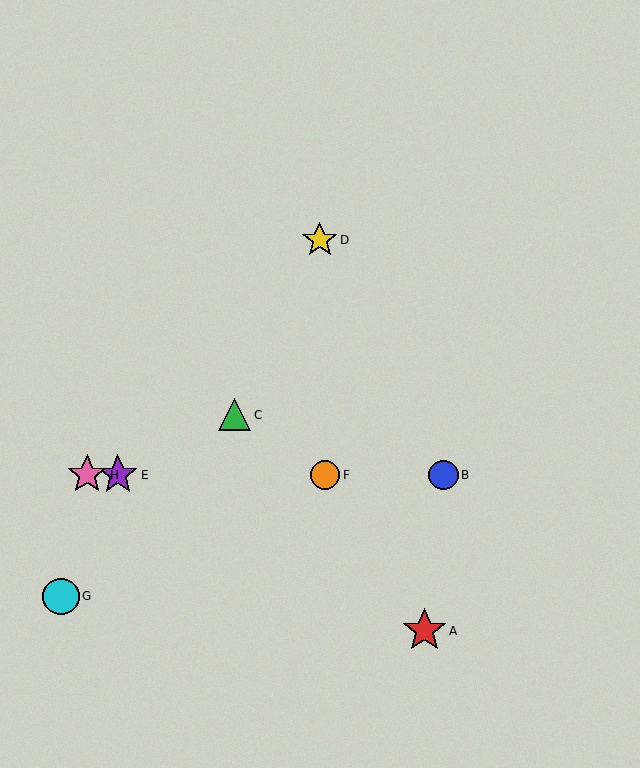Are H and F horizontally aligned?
Yes, both are at y≈475.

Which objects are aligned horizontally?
Objects B, E, F, H are aligned horizontally.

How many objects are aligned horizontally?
4 objects (B, E, F, H) are aligned horizontally.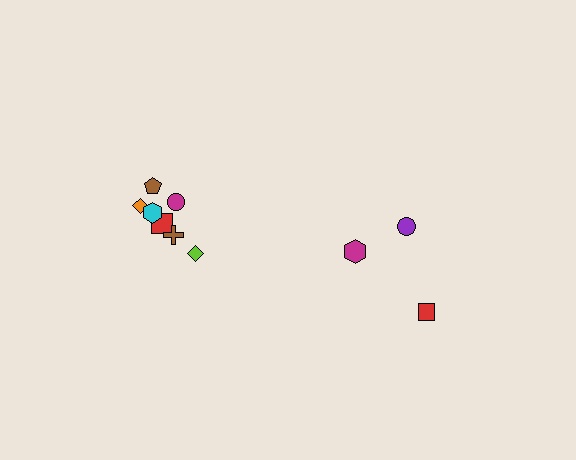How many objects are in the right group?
There are 3 objects.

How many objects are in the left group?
There are 7 objects.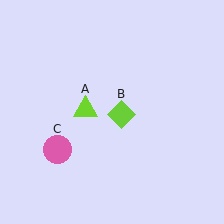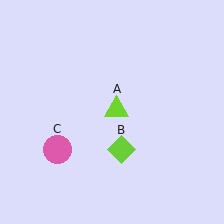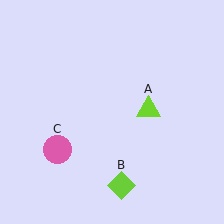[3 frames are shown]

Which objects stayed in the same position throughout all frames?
Pink circle (object C) remained stationary.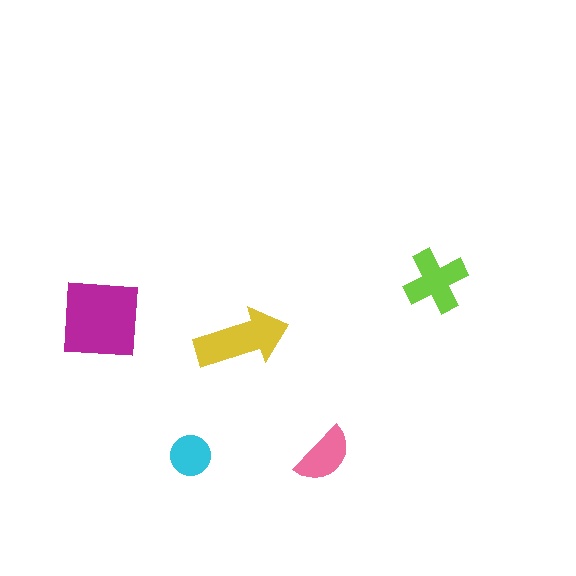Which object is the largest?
The magenta square.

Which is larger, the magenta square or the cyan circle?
The magenta square.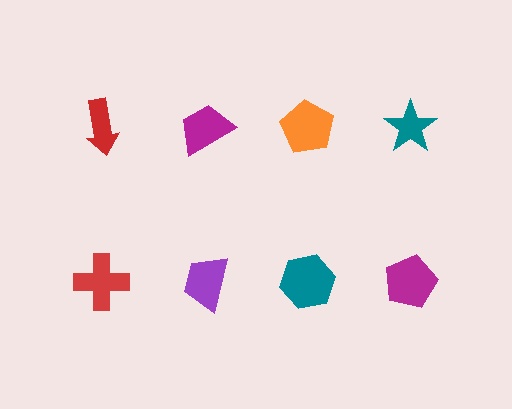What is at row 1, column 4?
A teal star.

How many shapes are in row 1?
4 shapes.